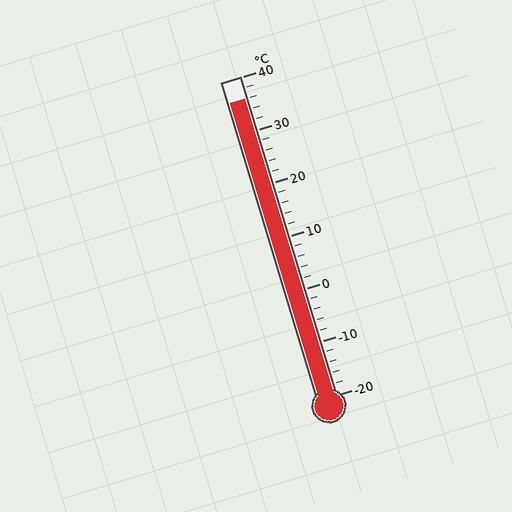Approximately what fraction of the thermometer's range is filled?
The thermometer is filled to approximately 95% of its range.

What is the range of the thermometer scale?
The thermometer scale ranges from -20°C to 40°C.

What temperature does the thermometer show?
The thermometer shows approximately 36°C.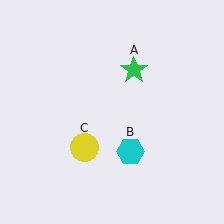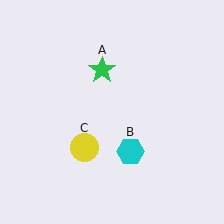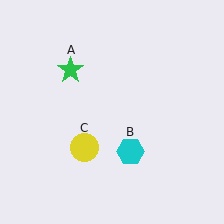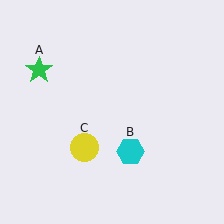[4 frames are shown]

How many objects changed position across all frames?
1 object changed position: green star (object A).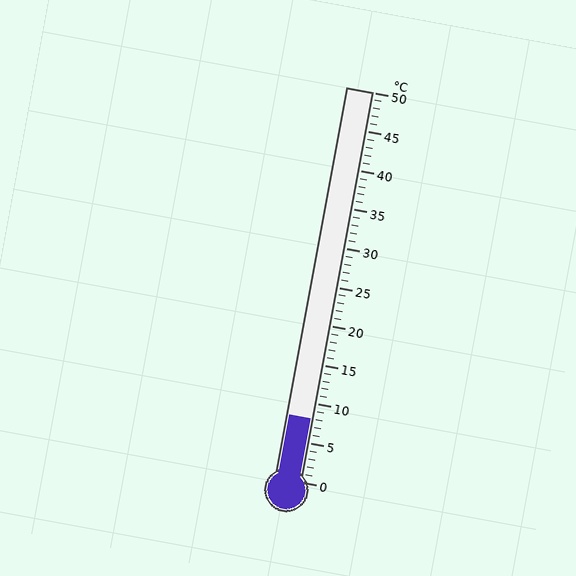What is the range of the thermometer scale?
The thermometer scale ranges from 0°C to 50°C.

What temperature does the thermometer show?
The thermometer shows approximately 8°C.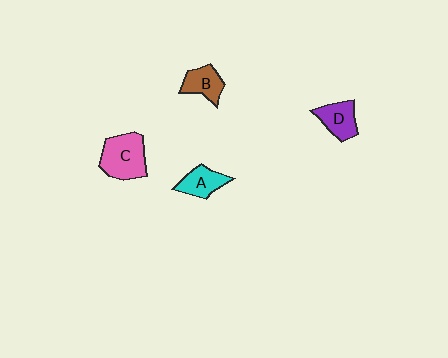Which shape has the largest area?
Shape C (pink).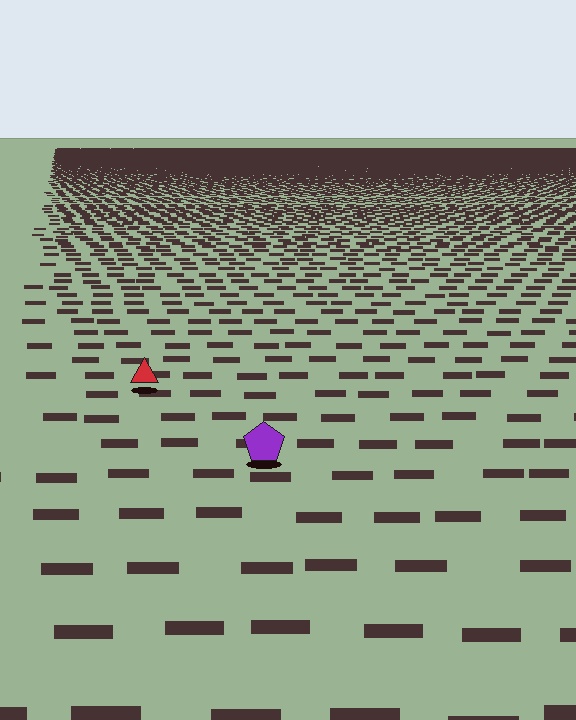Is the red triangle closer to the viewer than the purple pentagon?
No. The purple pentagon is closer — you can tell from the texture gradient: the ground texture is coarser near it.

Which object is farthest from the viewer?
The red triangle is farthest from the viewer. It appears smaller and the ground texture around it is denser.